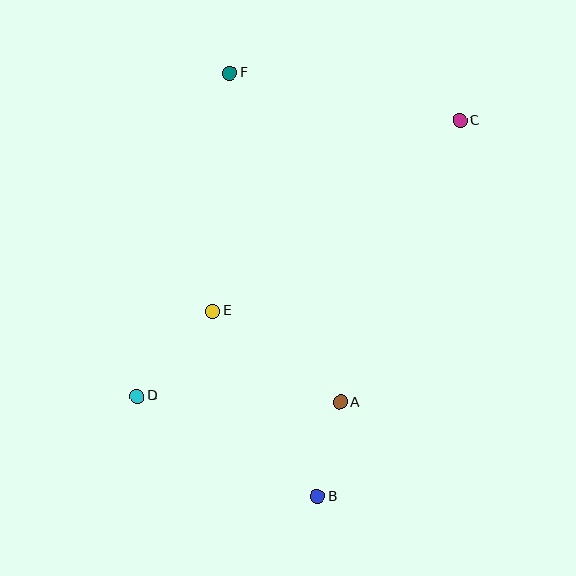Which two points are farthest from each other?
Points B and F are farthest from each other.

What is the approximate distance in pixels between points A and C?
The distance between A and C is approximately 306 pixels.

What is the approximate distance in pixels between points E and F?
The distance between E and F is approximately 238 pixels.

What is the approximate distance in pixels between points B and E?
The distance between B and E is approximately 213 pixels.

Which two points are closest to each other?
Points A and B are closest to each other.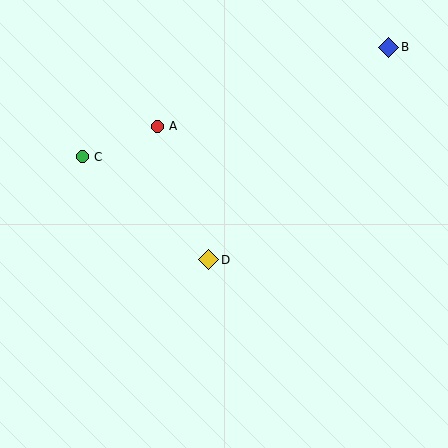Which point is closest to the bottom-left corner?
Point D is closest to the bottom-left corner.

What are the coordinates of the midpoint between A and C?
The midpoint between A and C is at (120, 142).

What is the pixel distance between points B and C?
The distance between B and C is 326 pixels.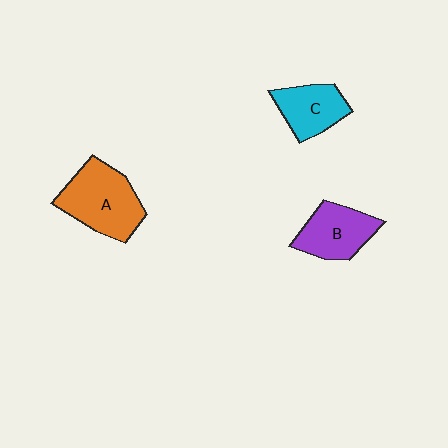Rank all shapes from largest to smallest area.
From largest to smallest: A (orange), B (purple), C (cyan).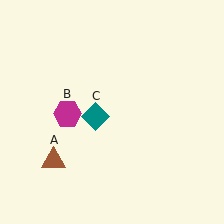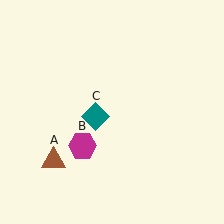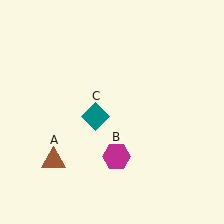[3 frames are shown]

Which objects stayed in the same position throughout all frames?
Brown triangle (object A) and teal diamond (object C) remained stationary.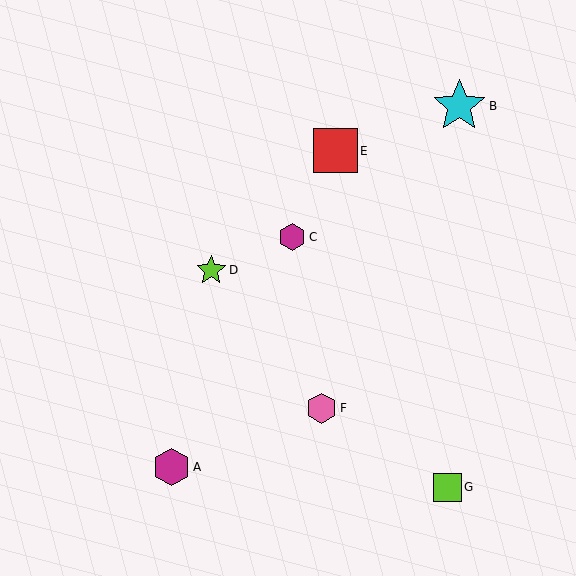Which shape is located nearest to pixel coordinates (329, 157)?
The red square (labeled E) at (335, 151) is nearest to that location.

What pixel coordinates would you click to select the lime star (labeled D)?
Click at (211, 270) to select the lime star D.